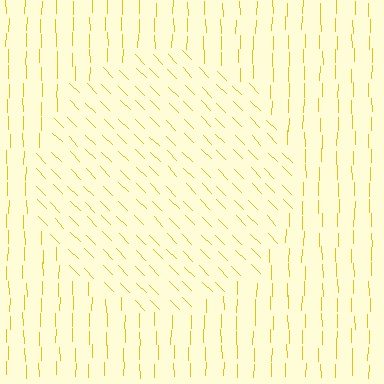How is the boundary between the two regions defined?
The boundary is defined purely by a change in line orientation (approximately 45 degrees difference). All lines are the same color and thickness.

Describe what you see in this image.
The image is filled with small yellow line segments. A circle region in the image has lines oriented differently from the surrounding lines, creating a visible texture boundary.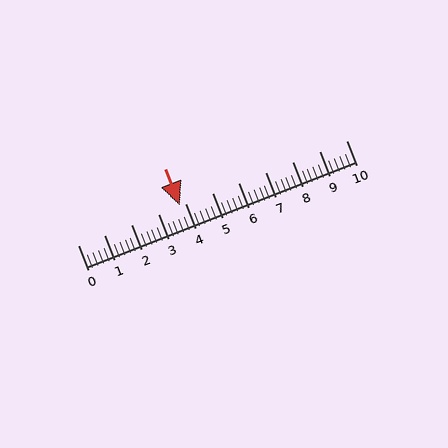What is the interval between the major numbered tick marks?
The major tick marks are spaced 1 units apart.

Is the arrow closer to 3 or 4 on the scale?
The arrow is closer to 4.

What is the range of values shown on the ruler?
The ruler shows values from 0 to 10.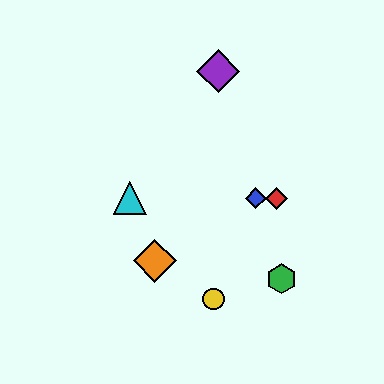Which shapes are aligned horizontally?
The red diamond, the blue diamond, the cyan triangle are aligned horizontally.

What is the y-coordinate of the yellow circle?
The yellow circle is at y≈299.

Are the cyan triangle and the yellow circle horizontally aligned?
No, the cyan triangle is at y≈198 and the yellow circle is at y≈299.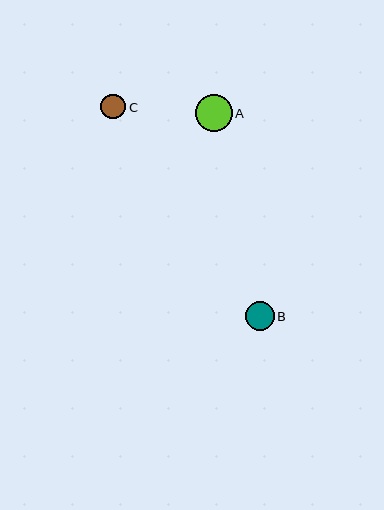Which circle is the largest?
Circle A is the largest with a size of approximately 37 pixels.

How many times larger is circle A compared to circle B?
Circle A is approximately 1.3 times the size of circle B.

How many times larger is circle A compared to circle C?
Circle A is approximately 1.5 times the size of circle C.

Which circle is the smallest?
Circle C is the smallest with a size of approximately 25 pixels.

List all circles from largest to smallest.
From largest to smallest: A, B, C.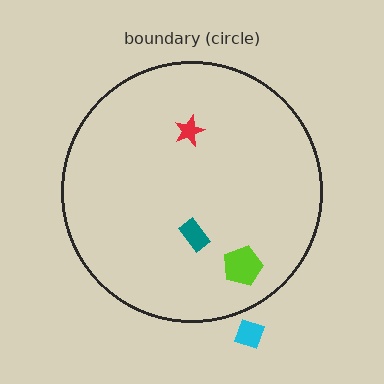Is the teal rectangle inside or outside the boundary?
Inside.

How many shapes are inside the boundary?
3 inside, 1 outside.